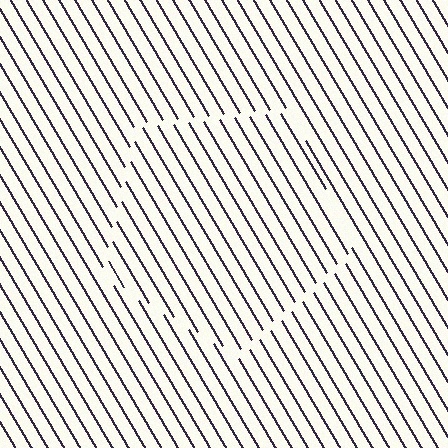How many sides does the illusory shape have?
5 sides — the line-ends trace a pentagon.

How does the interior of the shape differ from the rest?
The interior of the shape contains the same grating, shifted by half a period — the contour is defined by the phase discontinuity where line-ends from the inner and outer gratings abut.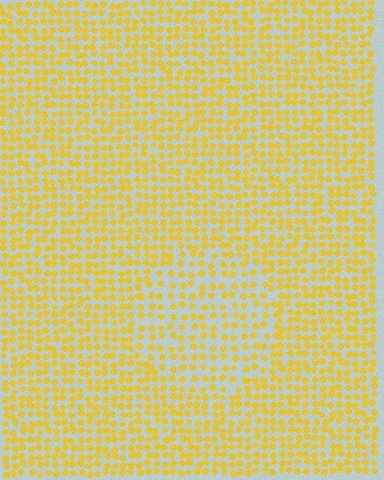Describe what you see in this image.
The image contains small yellow elements arranged at two different densities. A circle-shaped region is visible where the elements are less densely packed than the surrounding area.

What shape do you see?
I see a circle.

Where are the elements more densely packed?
The elements are more densely packed outside the circle boundary.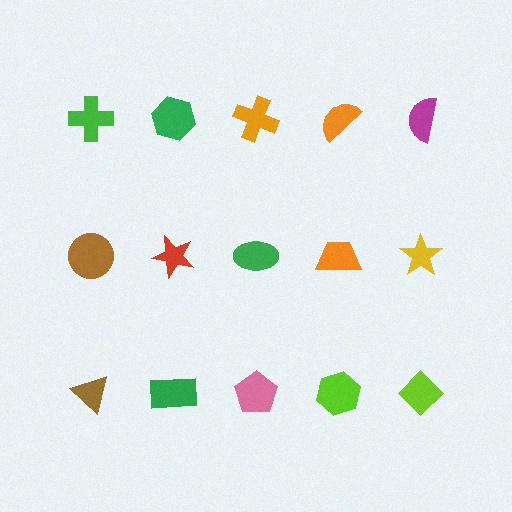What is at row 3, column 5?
A lime diamond.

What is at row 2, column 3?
A green ellipse.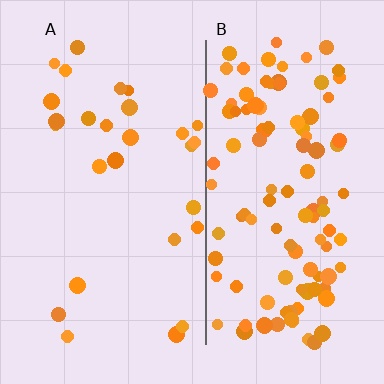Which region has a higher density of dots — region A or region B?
B (the right).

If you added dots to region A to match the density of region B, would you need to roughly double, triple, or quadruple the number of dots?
Approximately quadruple.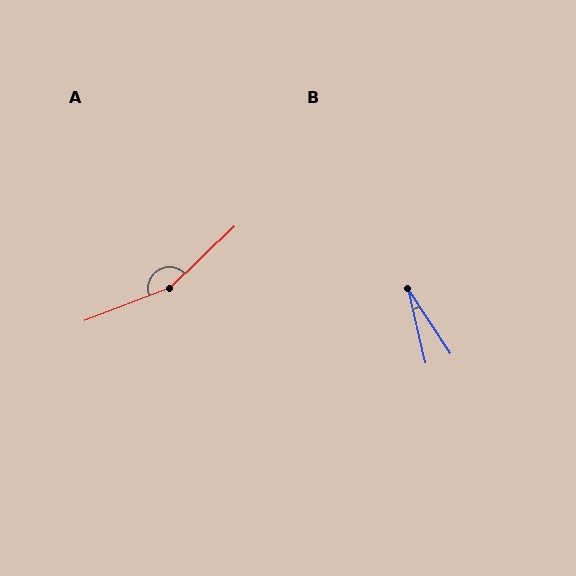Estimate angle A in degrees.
Approximately 158 degrees.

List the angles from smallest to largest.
B (20°), A (158°).